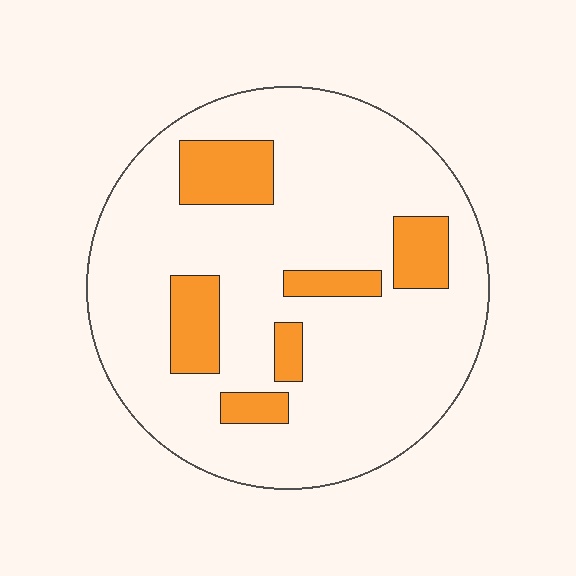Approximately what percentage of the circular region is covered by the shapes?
Approximately 15%.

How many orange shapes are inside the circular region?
6.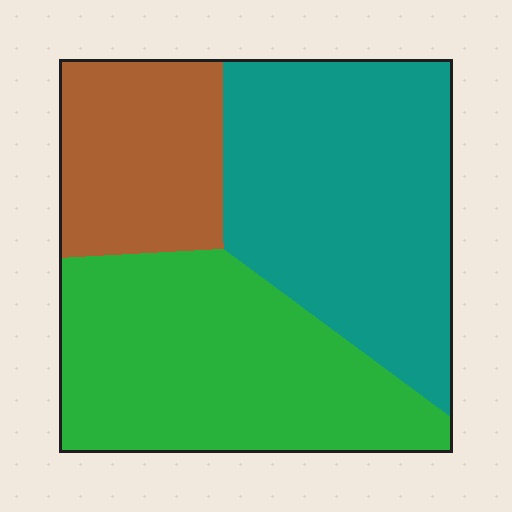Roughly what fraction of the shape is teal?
Teal covers 41% of the shape.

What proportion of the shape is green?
Green covers 39% of the shape.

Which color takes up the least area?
Brown, at roughly 20%.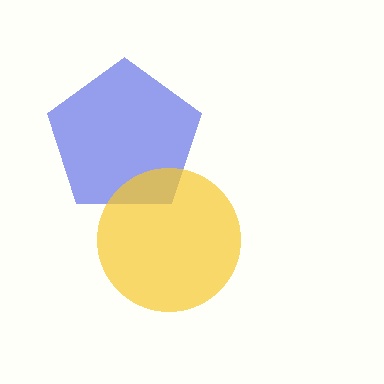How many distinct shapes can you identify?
There are 2 distinct shapes: a blue pentagon, a yellow circle.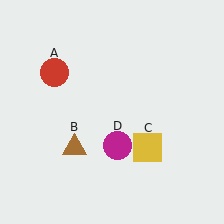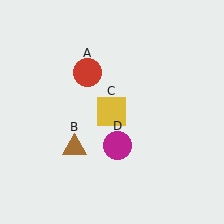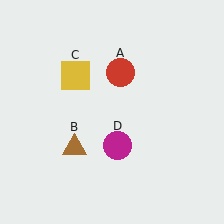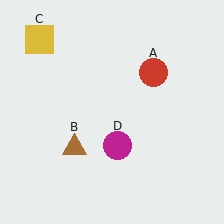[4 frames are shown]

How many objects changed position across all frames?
2 objects changed position: red circle (object A), yellow square (object C).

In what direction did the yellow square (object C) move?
The yellow square (object C) moved up and to the left.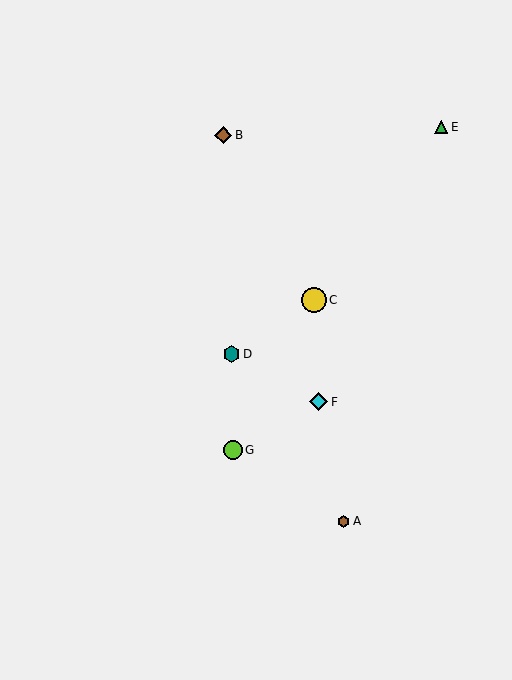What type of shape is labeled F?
Shape F is a cyan diamond.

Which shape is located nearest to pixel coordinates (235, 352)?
The teal hexagon (labeled D) at (231, 354) is nearest to that location.